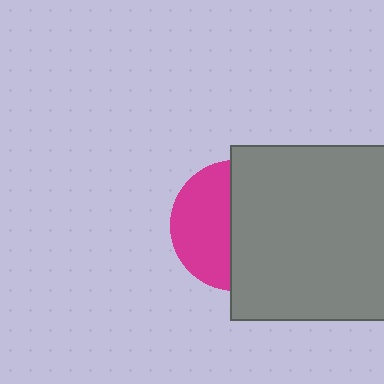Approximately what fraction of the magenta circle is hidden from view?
Roughly 56% of the magenta circle is hidden behind the gray rectangle.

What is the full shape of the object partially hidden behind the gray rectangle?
The partially hidden object is a magenta circle.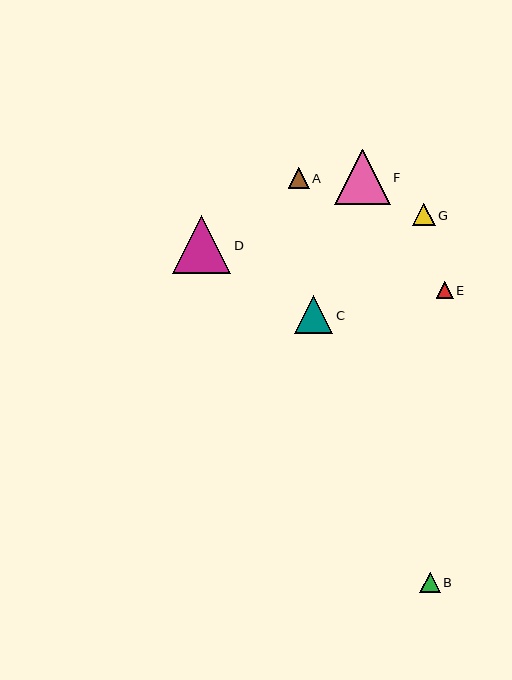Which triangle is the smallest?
Triangle E is the smallest with a size of approximately 17 pixels.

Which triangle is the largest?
Triangle D is the largest with a size of approximately 58 pixels.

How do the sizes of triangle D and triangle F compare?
Triangle D and triangle F are approximately the same size.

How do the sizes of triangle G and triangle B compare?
Triangle G and triangle B are approximately the same size.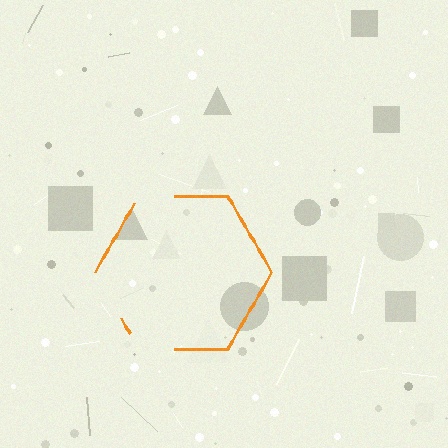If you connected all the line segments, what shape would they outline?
They would outline a hexagon.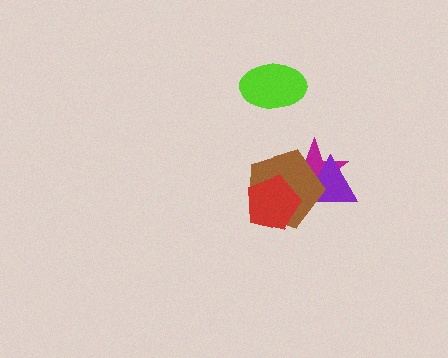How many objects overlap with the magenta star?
3 objects overlap with the magenta star.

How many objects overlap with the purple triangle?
2 objects overlap with the purple triangle.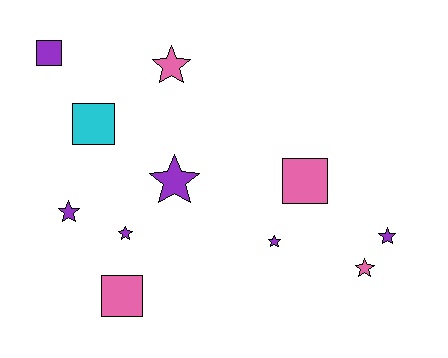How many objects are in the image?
There are 11 objects.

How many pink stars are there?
There are 2 pink stars.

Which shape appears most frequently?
Star, with 7 objects.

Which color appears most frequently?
Purple, with 6 objects.